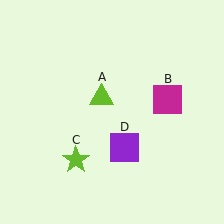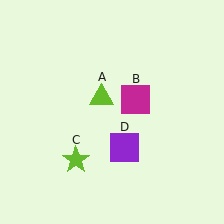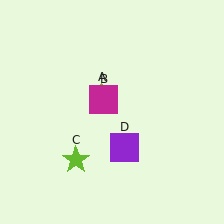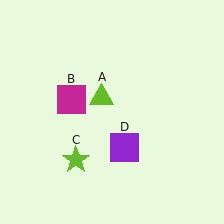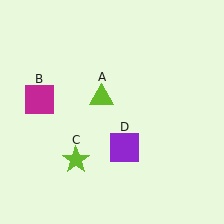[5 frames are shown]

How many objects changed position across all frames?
1 object changed position: magenta square (object B).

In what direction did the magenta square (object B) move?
The magenta square (object B) moved left.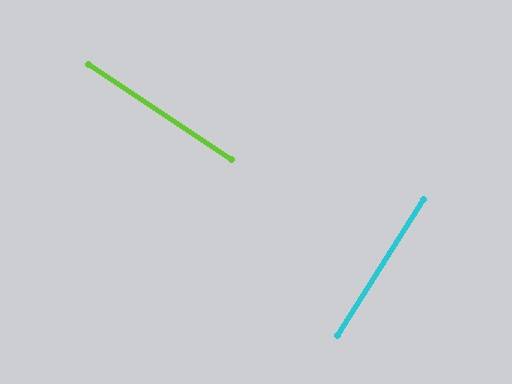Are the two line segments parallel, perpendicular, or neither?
Perpendicular — they meet at approximately 89°.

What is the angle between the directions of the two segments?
Approximately 89 degrees.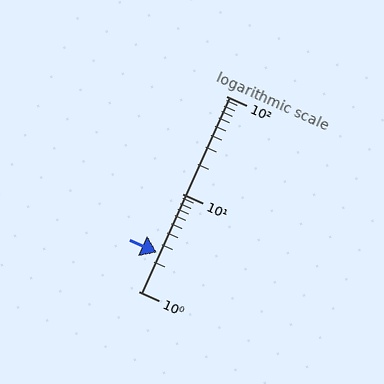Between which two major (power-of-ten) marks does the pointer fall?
The pointer is between 1 and 10.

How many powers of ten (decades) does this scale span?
The scale spans 2 decades, from 1 to 100.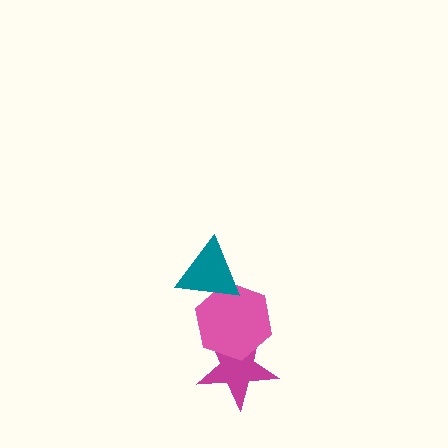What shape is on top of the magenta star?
The pink hexagon is on top of the magenta star.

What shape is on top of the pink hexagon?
The teal triangle is on top of the pink hexagon.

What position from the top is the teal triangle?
The teal triangle is 1st from the top.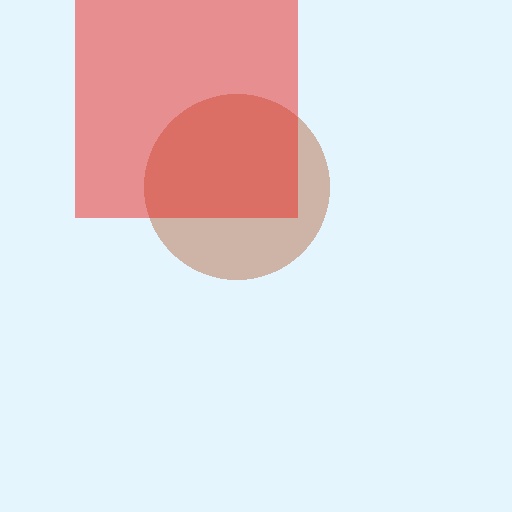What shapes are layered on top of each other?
The layered shapes are: a brown circle, a red square.